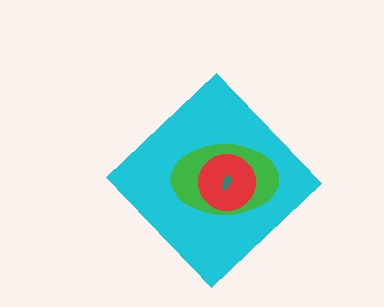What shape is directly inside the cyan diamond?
The green ellipse.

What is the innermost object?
The teal arrow.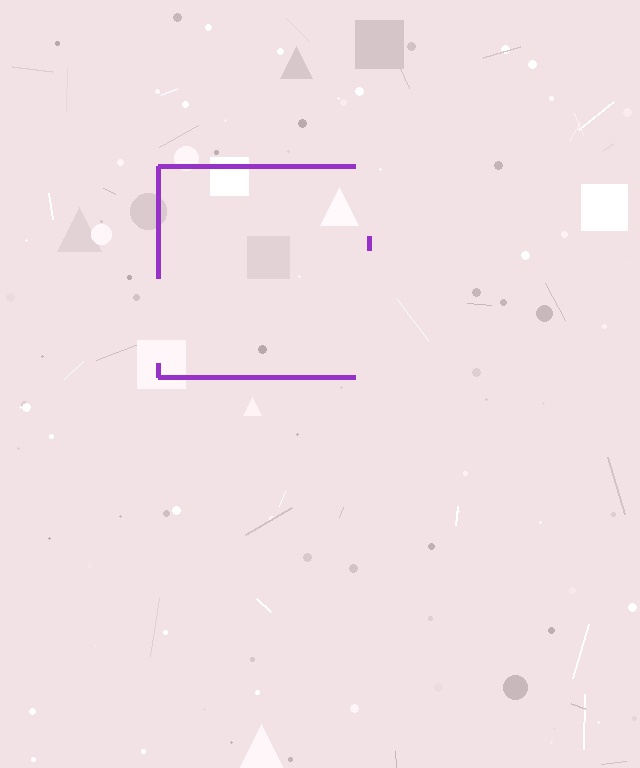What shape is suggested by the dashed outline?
The dashed outline suggests a square.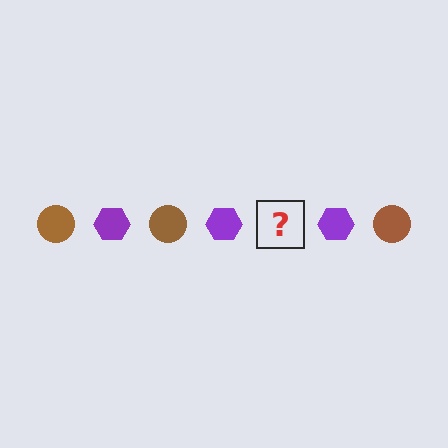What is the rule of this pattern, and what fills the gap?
The rule is that the pattern alternates between brown circle and purple hexagon. The gap should be filled with a brown circle.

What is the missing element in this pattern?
The missing element is a brown circle.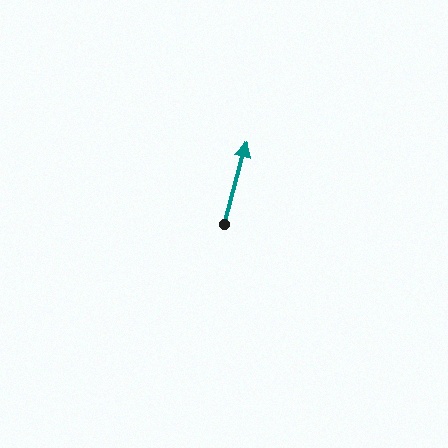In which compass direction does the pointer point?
North.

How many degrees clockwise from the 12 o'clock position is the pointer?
Approximately 15 degrees.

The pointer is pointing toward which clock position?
Roughly 1 o'clock.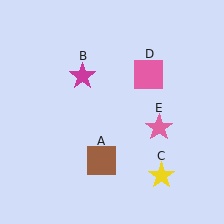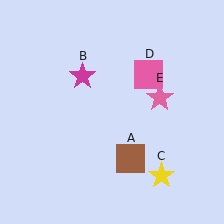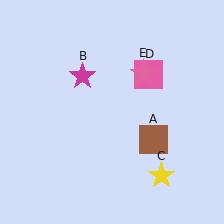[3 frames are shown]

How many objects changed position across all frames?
2 objects changed position: brown square (object A), pink star (object E).